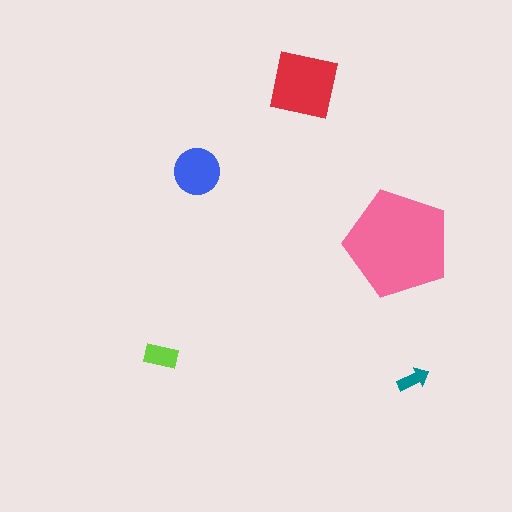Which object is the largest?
The pink pentagon.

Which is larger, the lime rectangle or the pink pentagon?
The pink pentagon.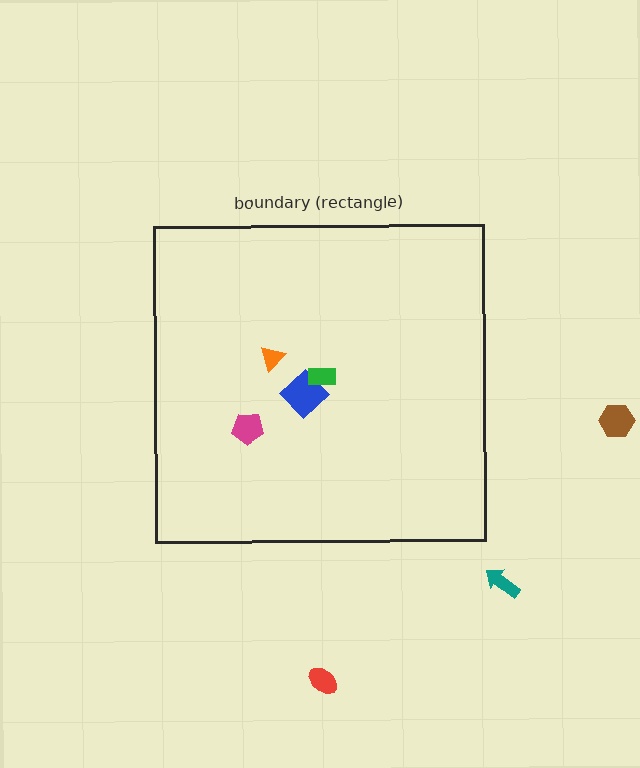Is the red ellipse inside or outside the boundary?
Outside.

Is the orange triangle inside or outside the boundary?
Inside.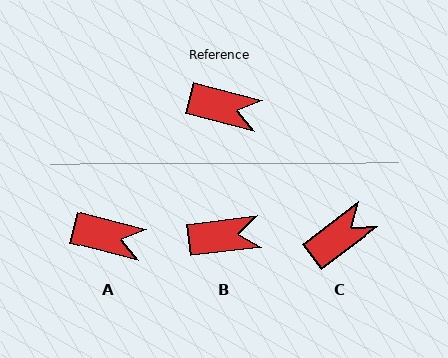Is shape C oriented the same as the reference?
No, it is off by about 51 degrees.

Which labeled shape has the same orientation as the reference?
A.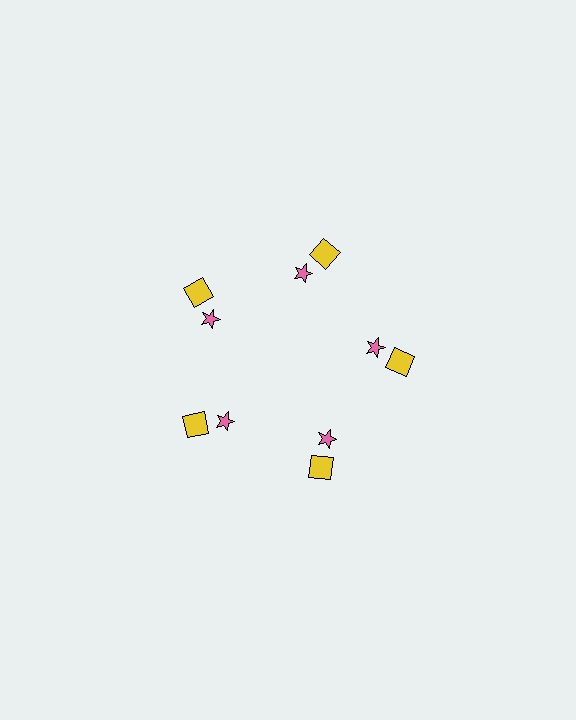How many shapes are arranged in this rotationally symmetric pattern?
There are 10 shapes, arranged in 5 groups of 2.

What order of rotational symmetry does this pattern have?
This pattern has 5-fold rotational symmetry.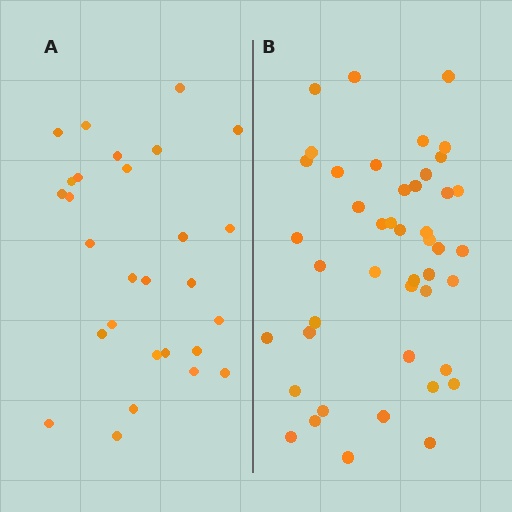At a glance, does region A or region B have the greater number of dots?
Region B (the right region) has more dots.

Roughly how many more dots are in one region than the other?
Region B has approximately 15 more dots than region A.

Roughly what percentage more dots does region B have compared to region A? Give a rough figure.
About 60% more.